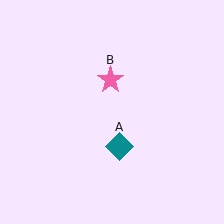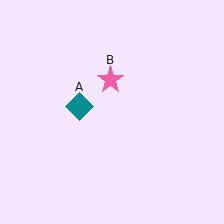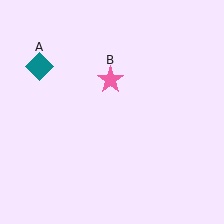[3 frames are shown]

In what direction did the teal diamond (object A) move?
The teal diamond (object A) moved up and to the left.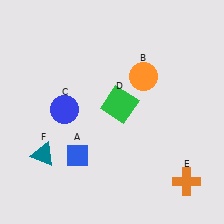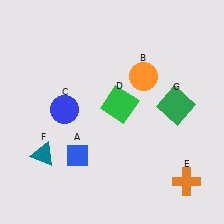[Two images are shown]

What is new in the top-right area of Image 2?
A green square (G) was added in the top-right area of Image 2.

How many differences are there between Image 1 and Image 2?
There is 1 difference between the two images.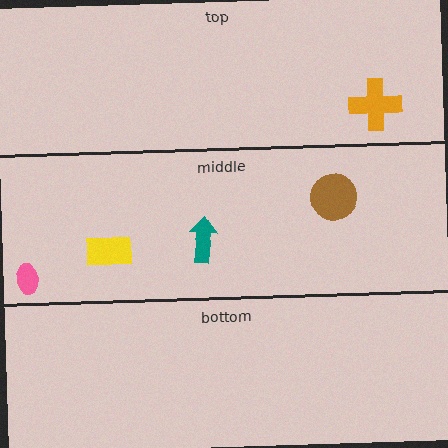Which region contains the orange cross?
The top region.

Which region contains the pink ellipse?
The middle region.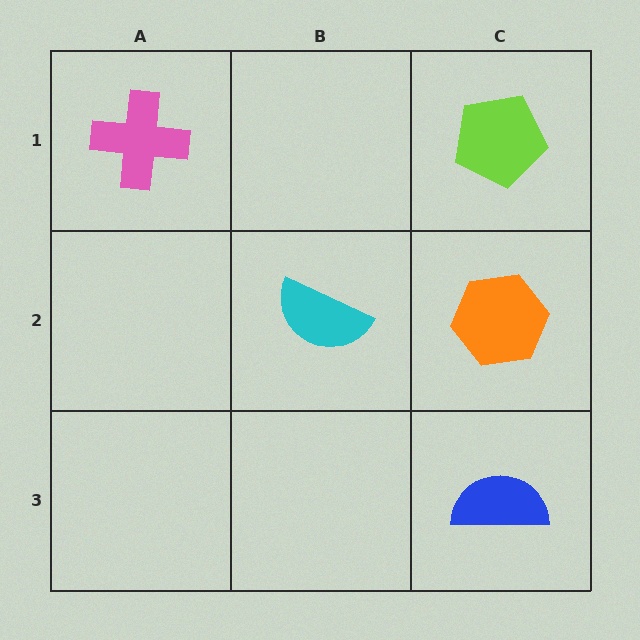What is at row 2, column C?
An orange hexagon.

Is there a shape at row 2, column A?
No, that cell is empty.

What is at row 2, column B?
A cyan semicircle.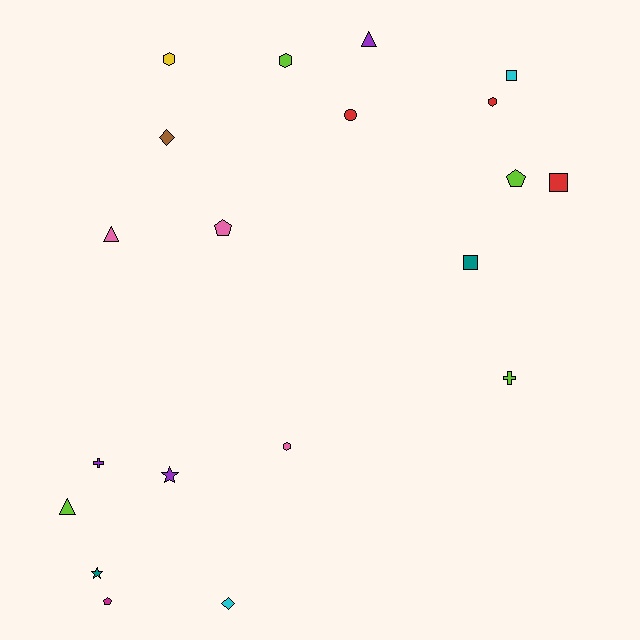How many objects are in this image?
There are 20 objects.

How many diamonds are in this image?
There are 2 diamonds.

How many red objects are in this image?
There are 3 red objects.